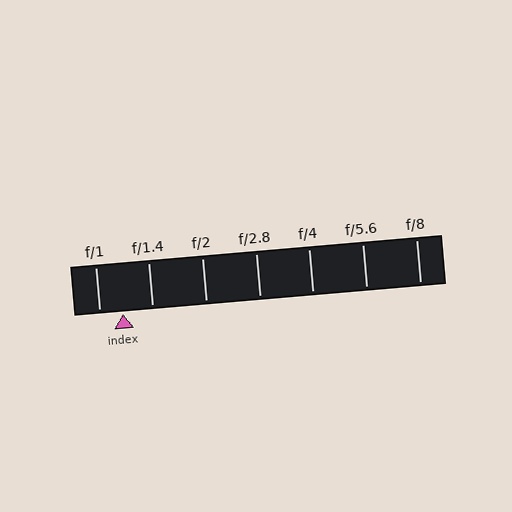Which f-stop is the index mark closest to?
The index mark is closest to f/1.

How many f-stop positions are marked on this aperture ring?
There are 7 f-stop positions marked.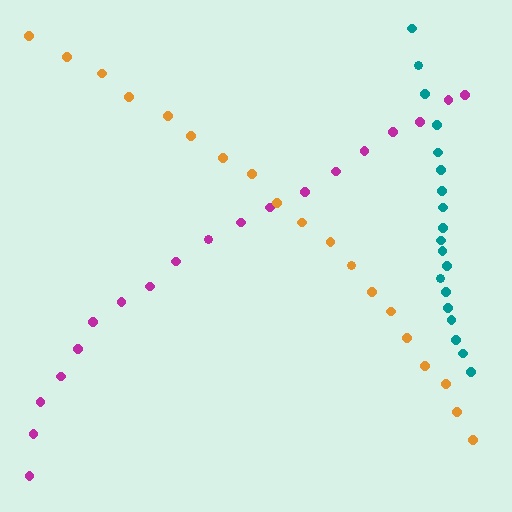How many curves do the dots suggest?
There are 3 distinct paths.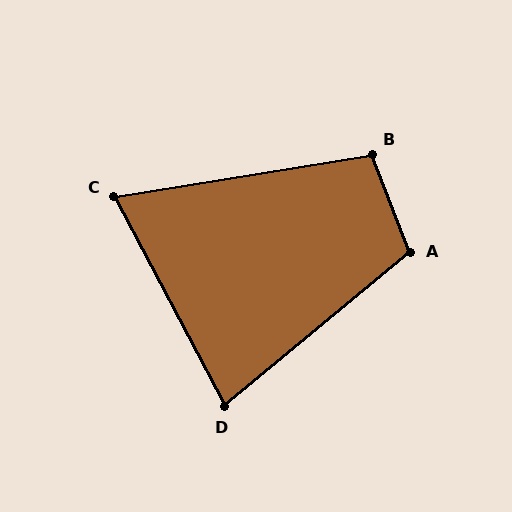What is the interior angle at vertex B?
Approximately 102 degrees (obtuse).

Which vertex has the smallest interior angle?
C, at approximately 71 degrees.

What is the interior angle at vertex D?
Approximately 78 degrees (acute).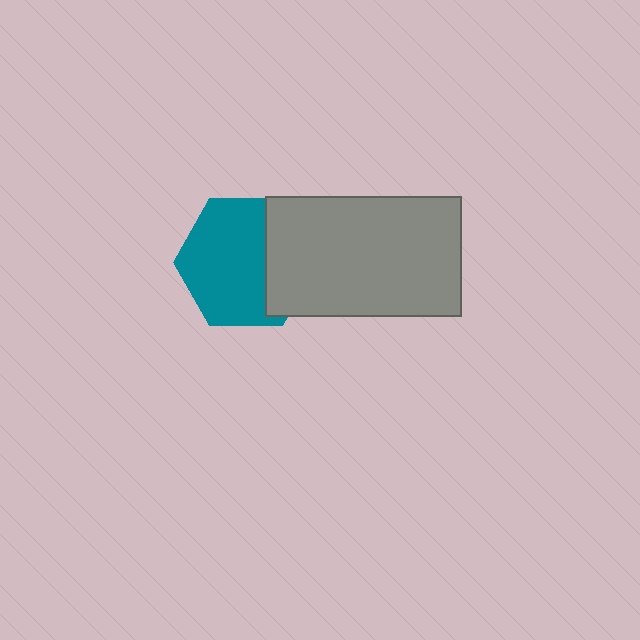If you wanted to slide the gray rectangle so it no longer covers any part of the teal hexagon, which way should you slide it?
Slide it right — that is the most direct way to separate the two shapes.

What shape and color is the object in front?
The object in front is a gray rectangle.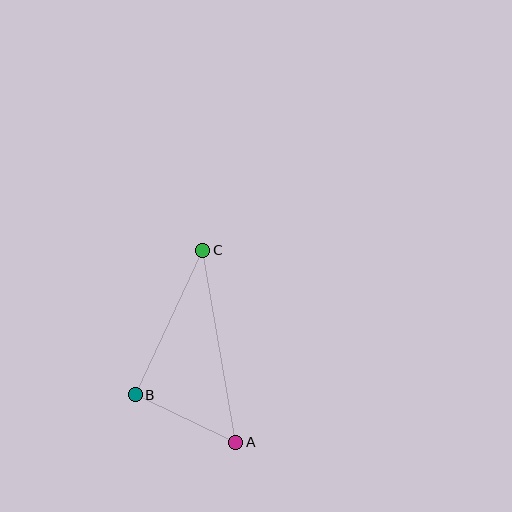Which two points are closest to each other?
Points A and B are closest to each other.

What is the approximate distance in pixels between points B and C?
The distance between B and C is approximately 160 pixels.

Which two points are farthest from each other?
Points A and C are farthest from each other.